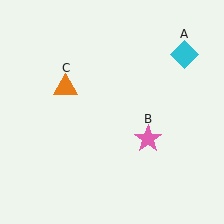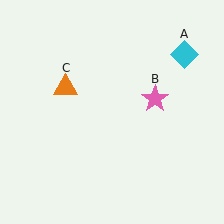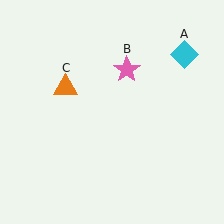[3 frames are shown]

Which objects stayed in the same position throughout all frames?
Cyan diamond (object A) and orange triangle (object C) remained stationary.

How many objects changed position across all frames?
1 object changed position: pink star (object B).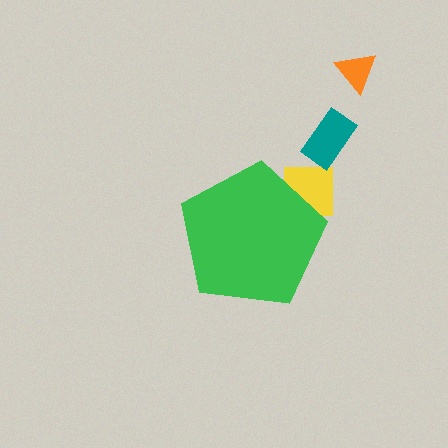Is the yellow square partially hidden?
Yes, the yellow square is partially hidden behind the green pentagon.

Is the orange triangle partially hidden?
No, the orange triangle is fully visible.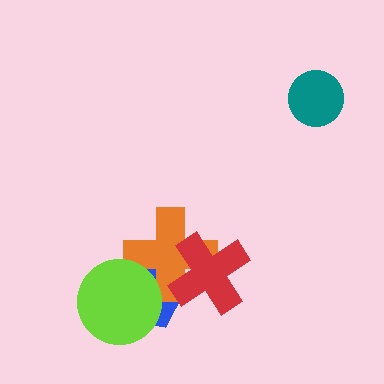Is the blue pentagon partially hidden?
Yes, it is partially covered by another shape.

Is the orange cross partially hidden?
Yes, it is partially covered by another shape.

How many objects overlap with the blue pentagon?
3 objects overlap with the blue pentagon.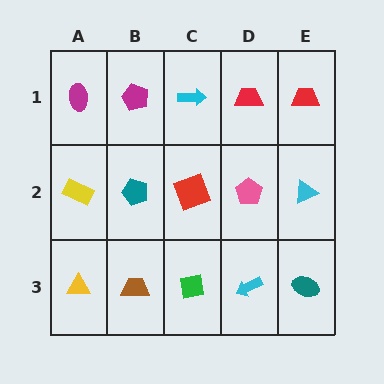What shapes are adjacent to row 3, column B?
A teal pentagon (row 2, column B), a yellow triangle (row 3, column A), a green square (row 3, column C).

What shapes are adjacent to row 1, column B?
A teal pentagon (row 2, column B), a magenta ellipse (row 1, column A), a cyan arrow (row 1, column C).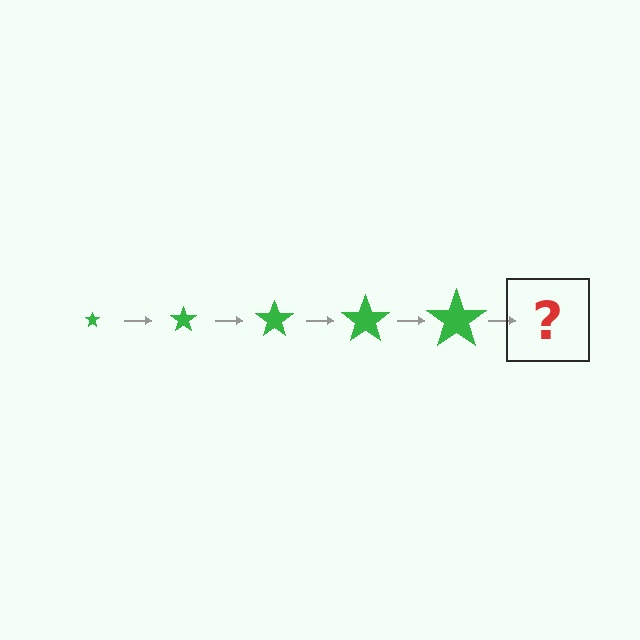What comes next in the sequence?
The next element should be a green star, larger than the previous one.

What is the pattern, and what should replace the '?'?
The pattern is that the star gets progressively larger each step. The '?' should be a green star, larger than the previous one.